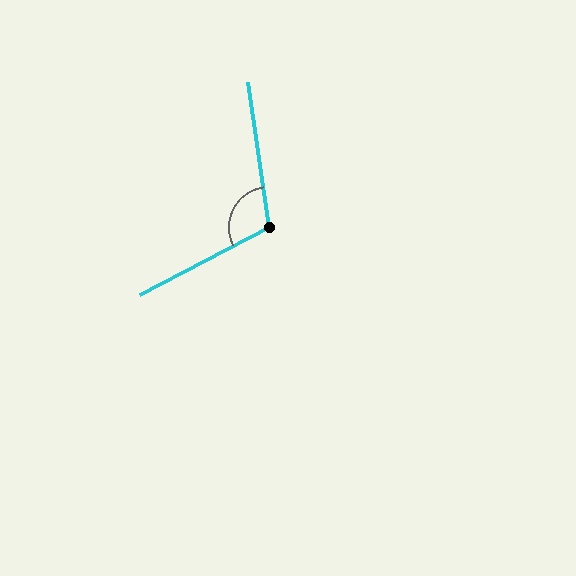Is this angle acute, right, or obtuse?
It is obtuse.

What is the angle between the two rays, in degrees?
Approximately 109 degrees.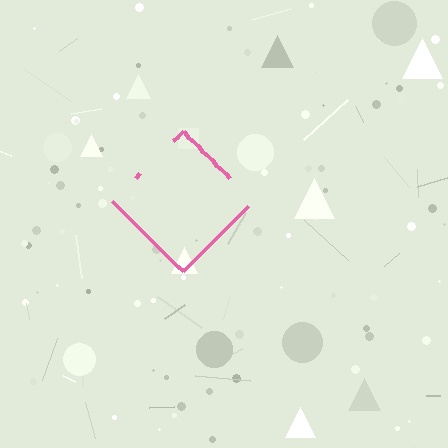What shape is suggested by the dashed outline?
The dashed outline suggests a diamond.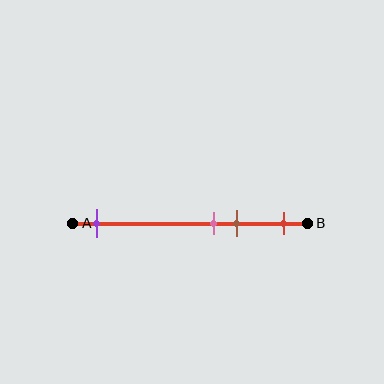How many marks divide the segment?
There are 4 marks dividing the segment.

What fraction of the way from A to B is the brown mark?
The brown mark is approximately 70% (0.7) of the way from A to B.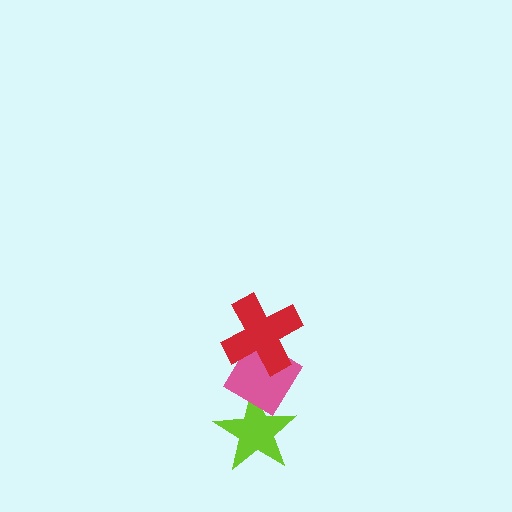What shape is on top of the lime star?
The pink diamond is on top of the lime star.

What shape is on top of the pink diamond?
The red cross is on top of the pink diamond.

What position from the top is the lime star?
The lime star is 3rd from the top.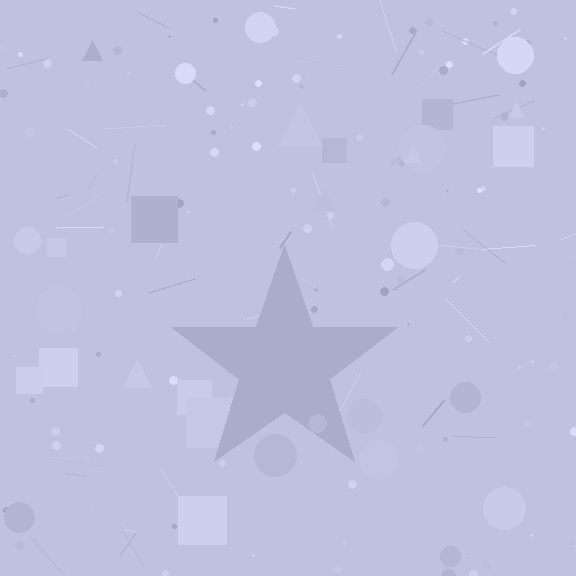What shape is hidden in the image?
A star is hidden in the image.